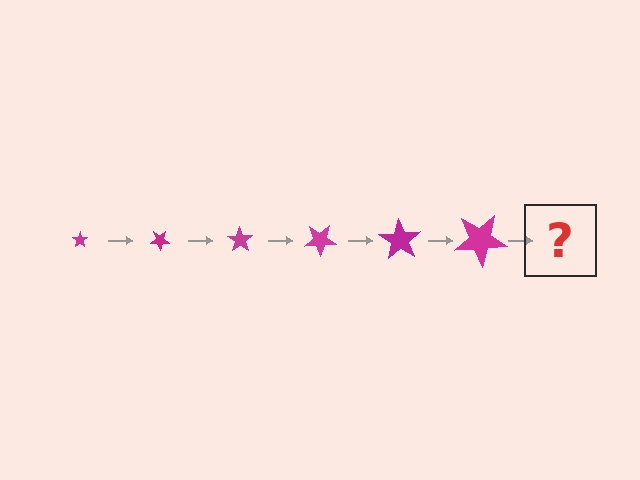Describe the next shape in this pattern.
It should be a star, larger than the previous one and rotated 210 degrees from the start.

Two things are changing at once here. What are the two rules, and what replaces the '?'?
The two rules are that the star grows larger each step and it rotates 35 degrees each step. The '?' should be a star, larger than the previous one and rotated 210 degrees from the start.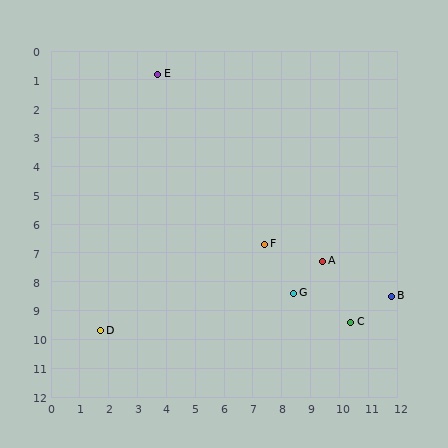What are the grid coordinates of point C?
Point C is at approximately (10.4, 9.4).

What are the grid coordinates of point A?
Point A is at approximately (9.4, 7.3).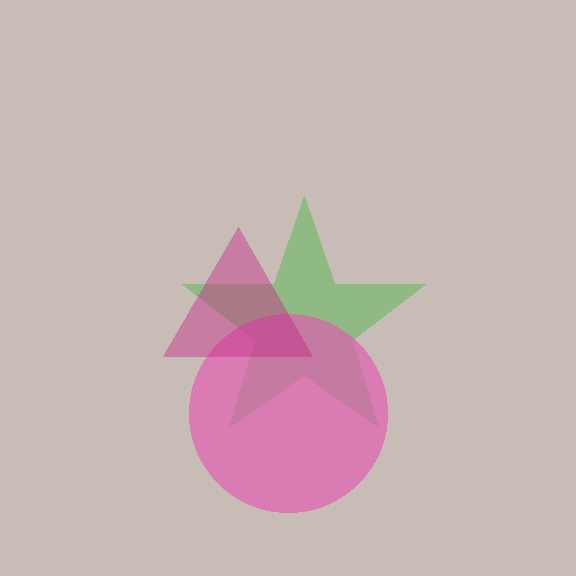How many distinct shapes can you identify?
There are 3 distinct shapes: a green star, a pink circle, a magenta triangle.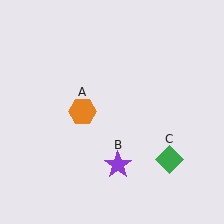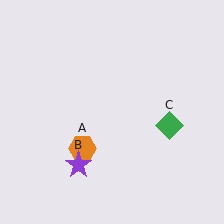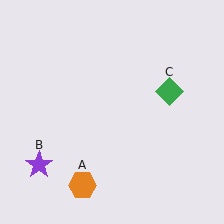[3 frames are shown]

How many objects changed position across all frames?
3 objects changed position: orange hexagon (object A), purple star (object B), green diamond (object C).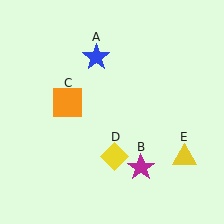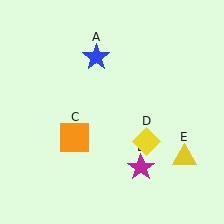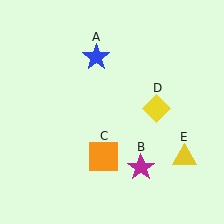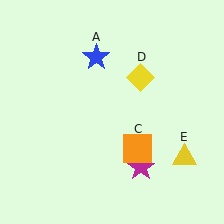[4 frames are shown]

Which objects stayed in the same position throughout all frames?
Blue star (object A) and magenta star (object B) and yellow triangle (object E) remained stationary.